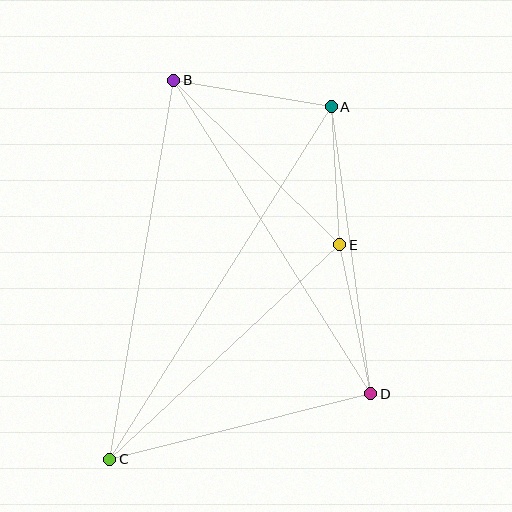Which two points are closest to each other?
Points A and E are closest to each other.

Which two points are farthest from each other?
Points A and C are farthest from each other.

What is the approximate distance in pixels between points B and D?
The distance between B and D is approximately 370 pixels.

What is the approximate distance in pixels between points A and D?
The distance between A and D is approximately 290 pixels.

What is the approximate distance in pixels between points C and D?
The distance between C and D is approximately 269 pixels.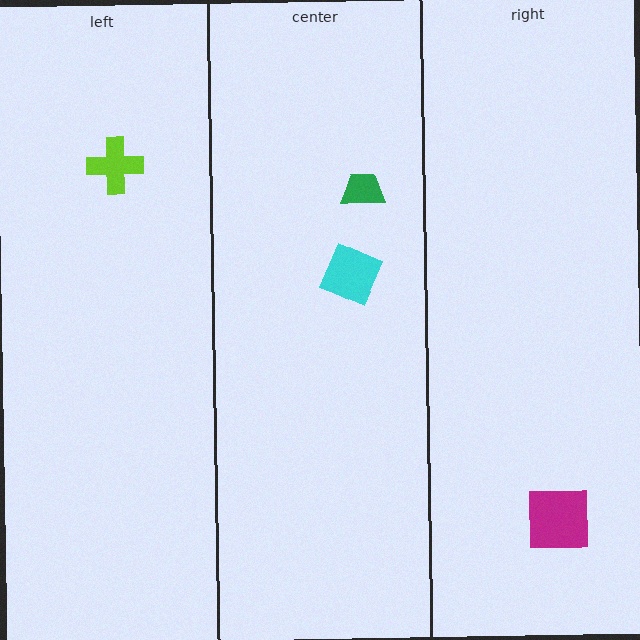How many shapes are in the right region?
1.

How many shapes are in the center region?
2.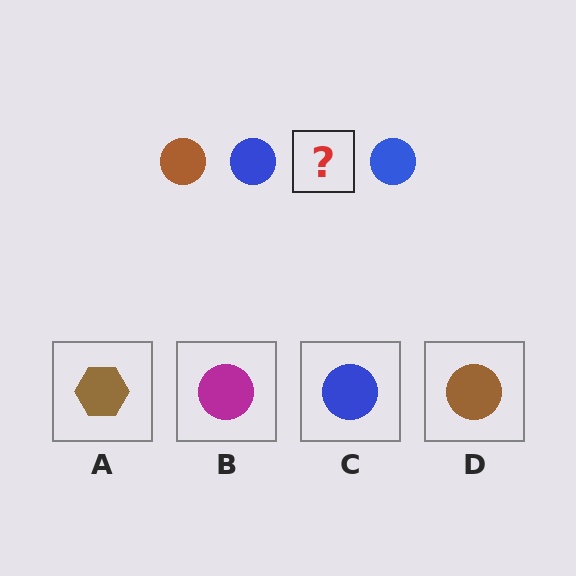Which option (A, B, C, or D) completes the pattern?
D.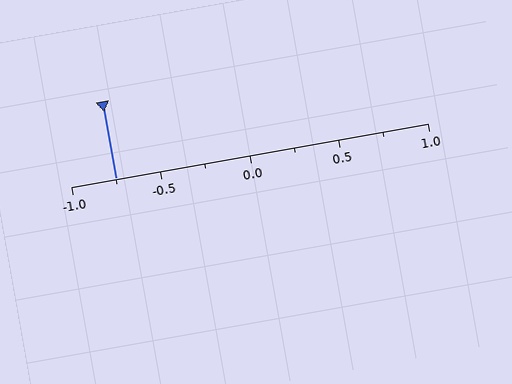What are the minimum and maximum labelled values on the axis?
The axis runs from -1.0 to 1.0.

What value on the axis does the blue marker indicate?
The marker indicates approximately -0.75.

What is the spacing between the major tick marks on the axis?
The major ticks are spaced 0.5 apart.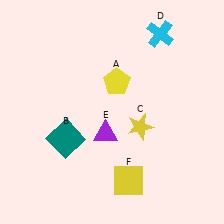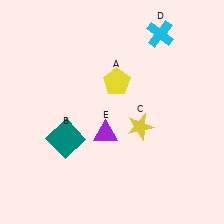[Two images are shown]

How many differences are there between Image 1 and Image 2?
There is 1 difference between the two images.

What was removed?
The yellow square (F) was removed in Image 2.